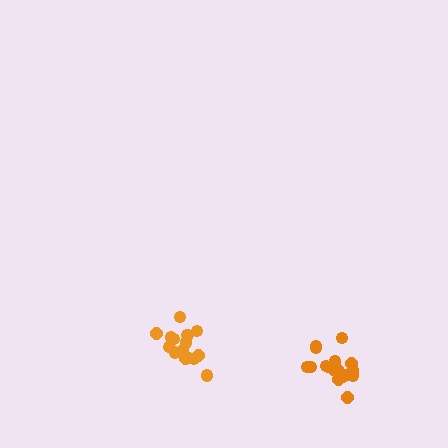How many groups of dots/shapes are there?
There are 2 groups.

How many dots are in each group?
Group 1: 15 dots, Group 2: 17 dots (32 total).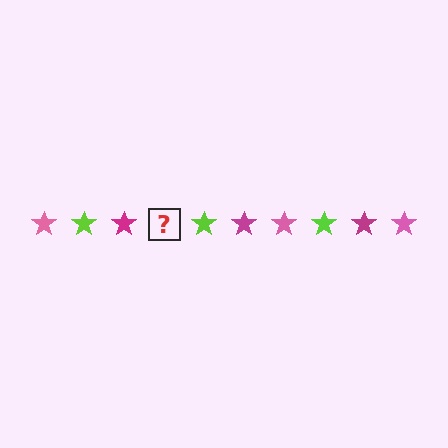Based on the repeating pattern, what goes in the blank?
The blank should be a pink star.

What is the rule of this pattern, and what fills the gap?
The rule is that the pattern cycles through pink, lime, magenta stars. The gap should be filled with a pink star.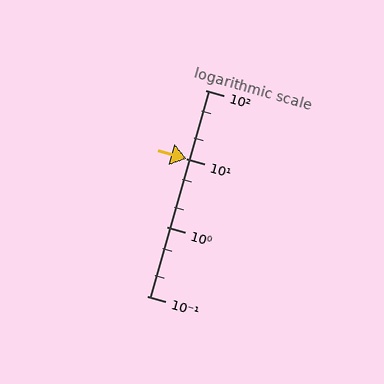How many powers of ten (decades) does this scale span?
The scale spans 3 decades, from 0.1 to 100.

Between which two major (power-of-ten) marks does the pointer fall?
The pointer is between 10 and 100.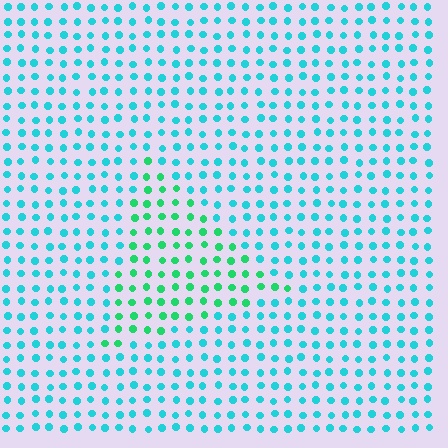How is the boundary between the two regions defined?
The boundary is defined purely by a slight shift in hue (about 38 degrees). Spacing, size, and orientation are identical on both sides.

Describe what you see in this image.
The image is filled with small cyan elements in a uniform arrangement. A triangle-shaped region is visible where the elements are tinted to a slightly different hue, forming a subtle color boundary.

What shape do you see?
I see a triangle.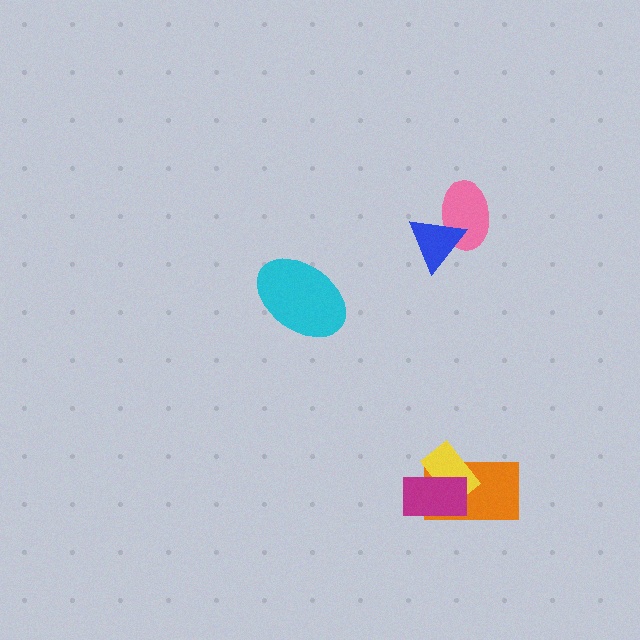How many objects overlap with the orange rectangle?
2 objects overlap with the orange rectangle.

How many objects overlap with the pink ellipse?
1 object overlaps with the pink ellipse.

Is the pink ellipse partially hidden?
Yes, it is partially covered by another shape.